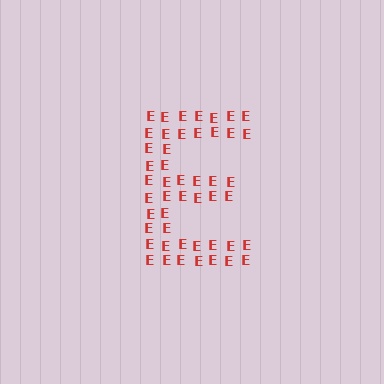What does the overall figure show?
The overall figure shows the letter E.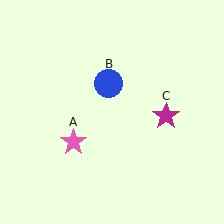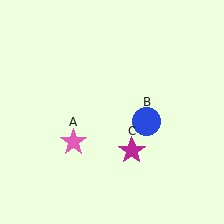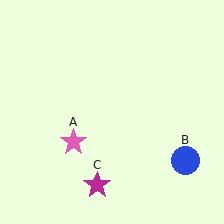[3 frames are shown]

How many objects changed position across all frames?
2 objects changed position: blue circle (object B), magenta star (object C).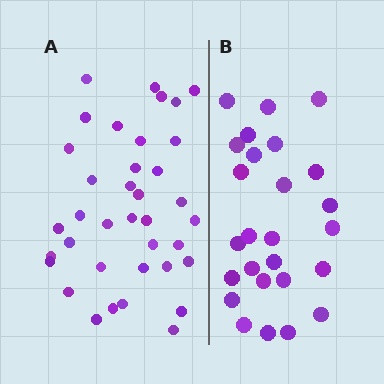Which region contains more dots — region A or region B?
Region A (the left region) has more dots.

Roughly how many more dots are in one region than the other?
Region A has roughly 12 or so more dots than region B.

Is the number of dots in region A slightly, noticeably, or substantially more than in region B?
Region A has noticeably more, but not dramatically so. The ratio is roughly 1.4 to 1.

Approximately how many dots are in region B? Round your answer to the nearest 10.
About 30 dots. (The exact count is 26, which rounds to 30.)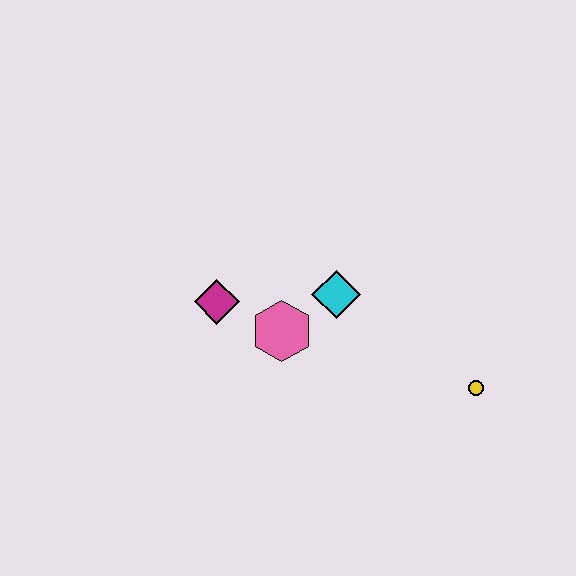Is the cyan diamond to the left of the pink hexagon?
No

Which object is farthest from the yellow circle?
The magenta diamond is farthest from the yellow circle.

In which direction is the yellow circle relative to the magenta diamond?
The yellow circle is to the right of the magenta diamond.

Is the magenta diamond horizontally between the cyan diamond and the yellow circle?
No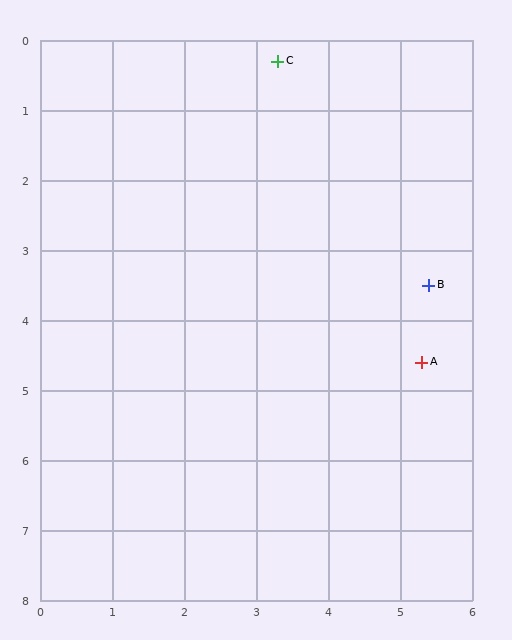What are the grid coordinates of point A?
Point A is at approximately (5.3, 4.6).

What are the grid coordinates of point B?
Point B is at approximately (5.4, 3.5).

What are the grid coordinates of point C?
Point C is at approximately (3.3, 0.3).